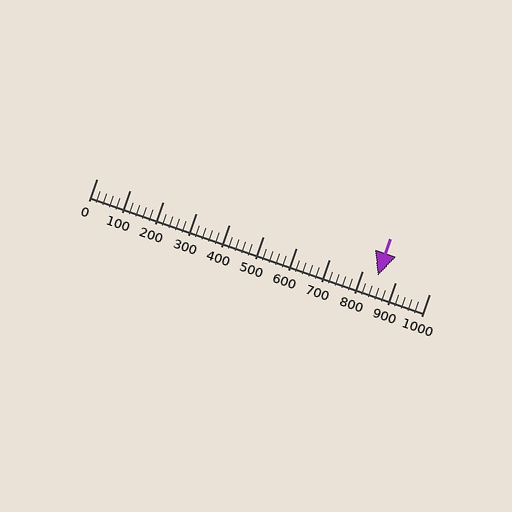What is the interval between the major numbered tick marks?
The major tick marks are spaced 100 units apart.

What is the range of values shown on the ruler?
The ruler shows values from 0 to 1000.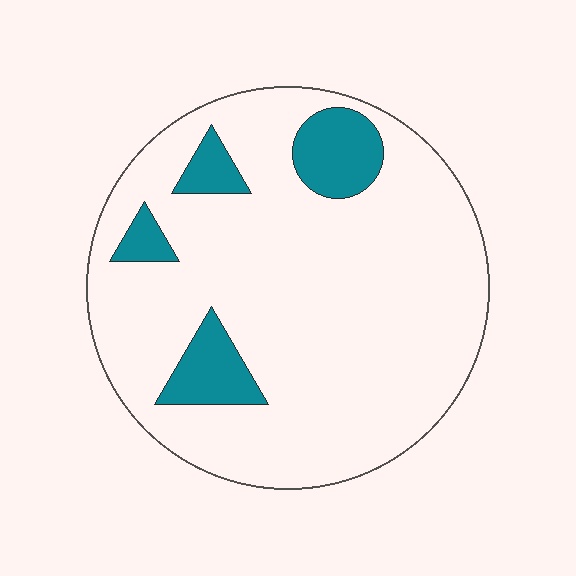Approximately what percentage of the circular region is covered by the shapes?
Approximately 15%.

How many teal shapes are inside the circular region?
4.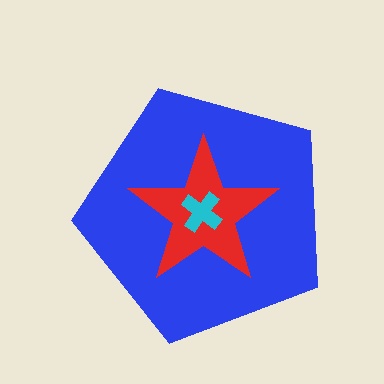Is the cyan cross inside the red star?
Yes.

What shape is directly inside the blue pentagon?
The red star.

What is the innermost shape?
The cyan cross.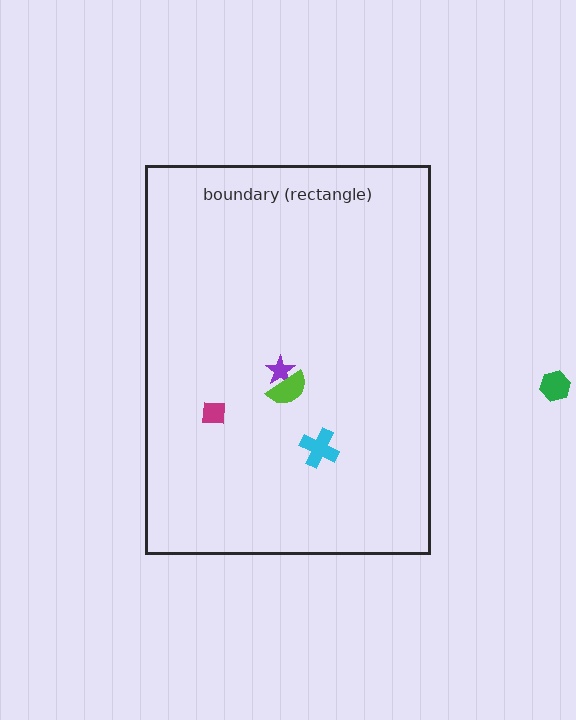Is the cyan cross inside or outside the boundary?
Inside.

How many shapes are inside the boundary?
4 inside, 1 outside.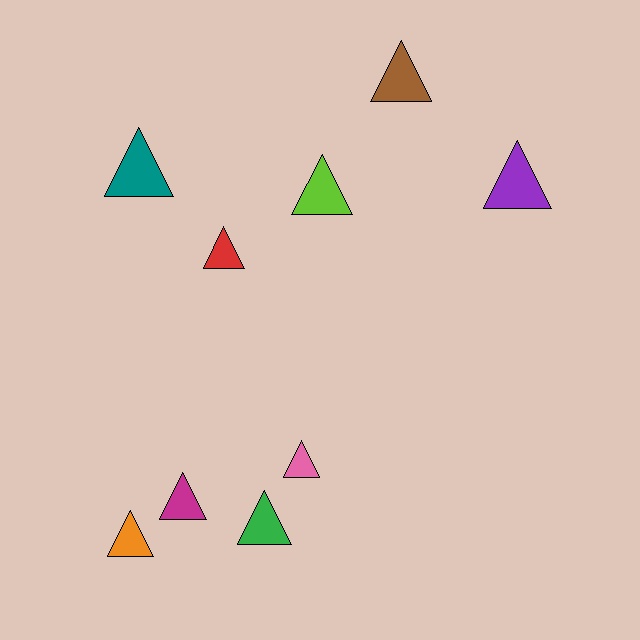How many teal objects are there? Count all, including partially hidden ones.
There is 1 teal object.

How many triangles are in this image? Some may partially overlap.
There are 9 triangles.